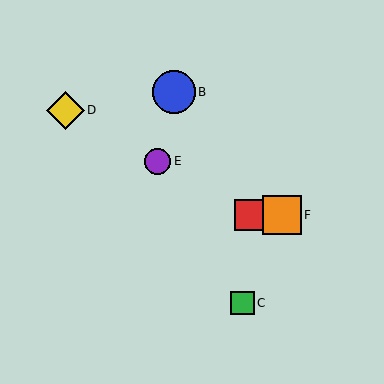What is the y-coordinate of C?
Object C is at y≈303.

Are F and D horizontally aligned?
No, F is at y≈215 and D is at y≈110.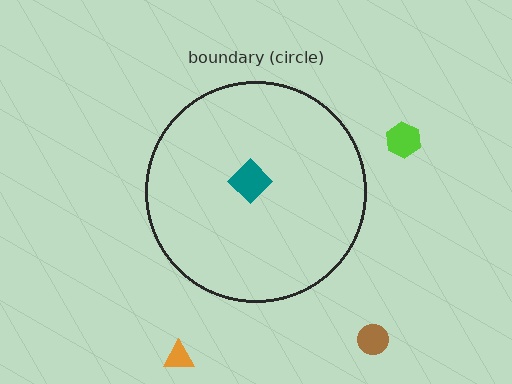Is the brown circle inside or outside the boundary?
Outside.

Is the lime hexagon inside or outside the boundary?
Outside.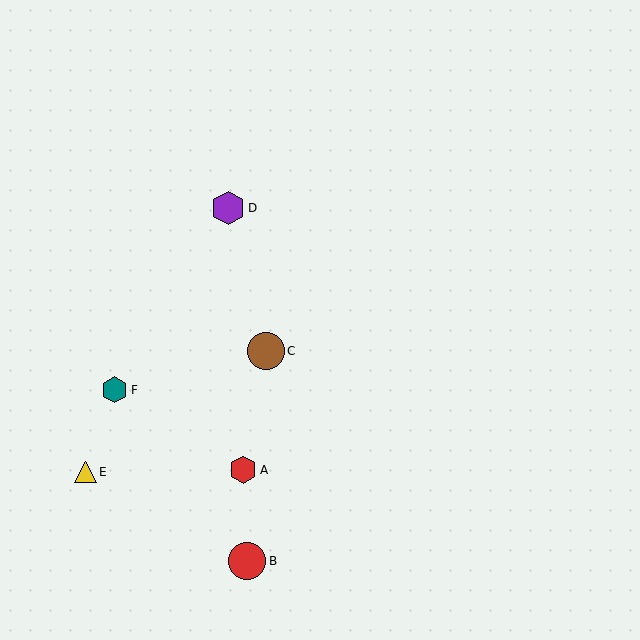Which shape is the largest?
The red circle (labeled B) is the largest.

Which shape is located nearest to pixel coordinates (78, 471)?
The yellow triangle (labeled E) at (86, 472) is nearest to that location.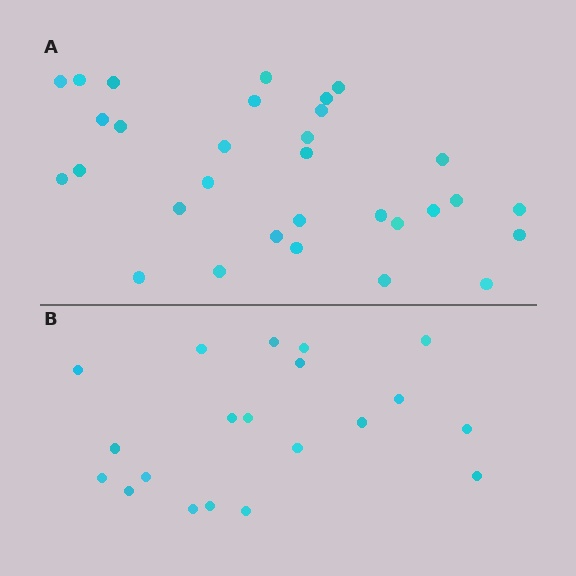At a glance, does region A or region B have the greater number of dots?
Region A (the top region) has more dots.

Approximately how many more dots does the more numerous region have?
Region A has roughly 12 or so more dots than region B.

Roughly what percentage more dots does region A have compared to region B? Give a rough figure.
About 55% more.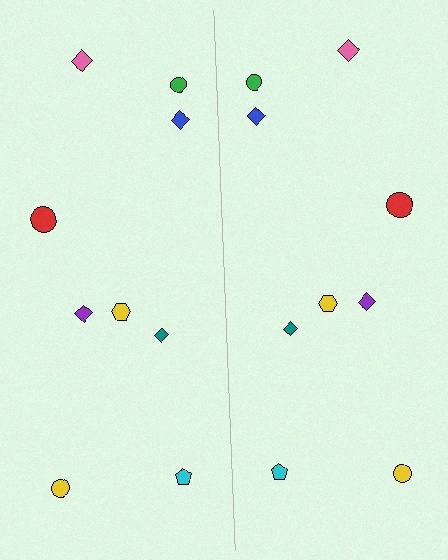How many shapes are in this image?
There are 18 shapes in this image.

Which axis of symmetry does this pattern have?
The pattern has a vertical axis of symmetry running through the center of the image.